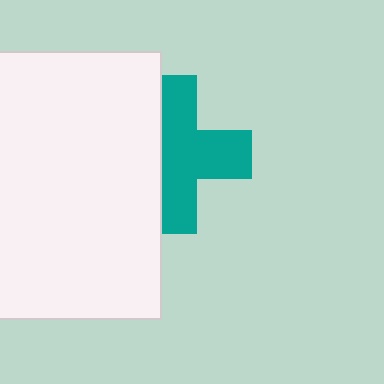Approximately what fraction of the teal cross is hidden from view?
Roughly 36% of the teal cross is hidden behind the white rectangle.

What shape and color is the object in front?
The object in front is a white rectangle.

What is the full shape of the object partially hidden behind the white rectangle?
The partially hidden object is a teal cross.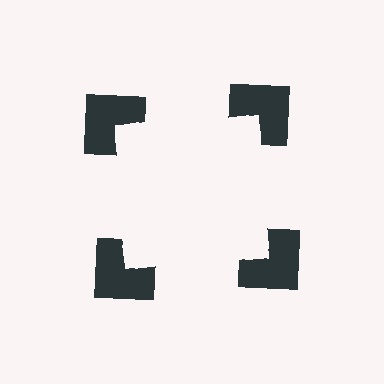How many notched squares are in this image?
There are 4 — one at each vertex of the illusory square.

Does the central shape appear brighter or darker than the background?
It typically appears slightly brighter than the background, even though no actual brightness change is drawn.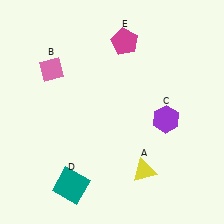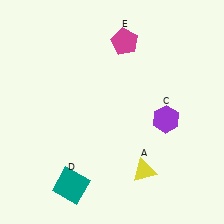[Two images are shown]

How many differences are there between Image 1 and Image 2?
There is 1 difference between the two images.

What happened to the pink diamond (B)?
The pink diamond (B) was removed in Image 2. It was in the top-left area of Image 1.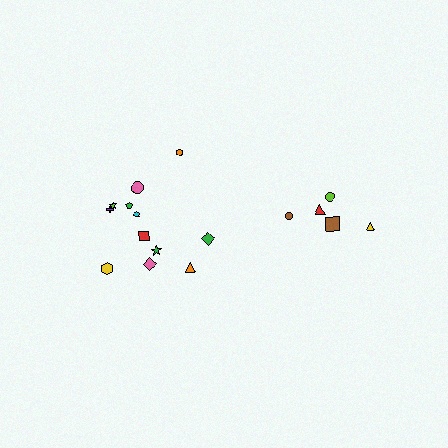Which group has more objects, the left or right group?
The left group.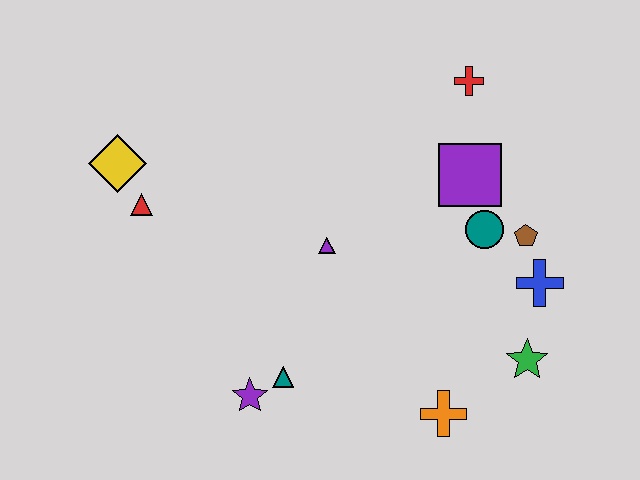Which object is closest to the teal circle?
The brown pentagon is closest to the teal circle.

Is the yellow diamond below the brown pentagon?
No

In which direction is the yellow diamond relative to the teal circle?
The yellow diamond is to the left of the teal circle.